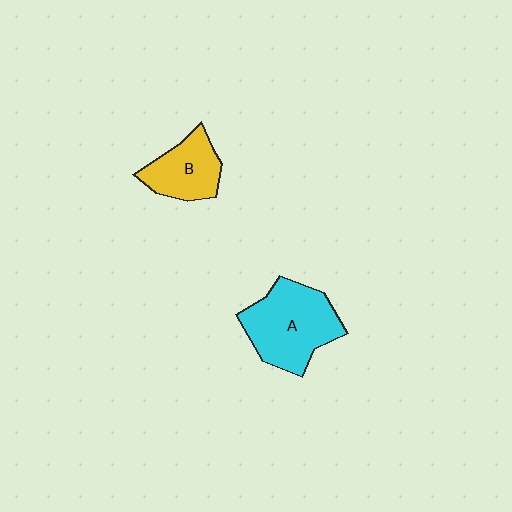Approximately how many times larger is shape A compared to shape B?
Approximately 1.6 times.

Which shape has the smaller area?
Shape B (yellow).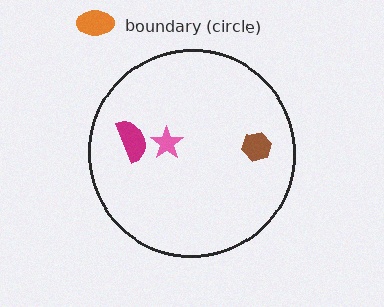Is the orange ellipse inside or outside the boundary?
Outside.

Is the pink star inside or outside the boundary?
Inside.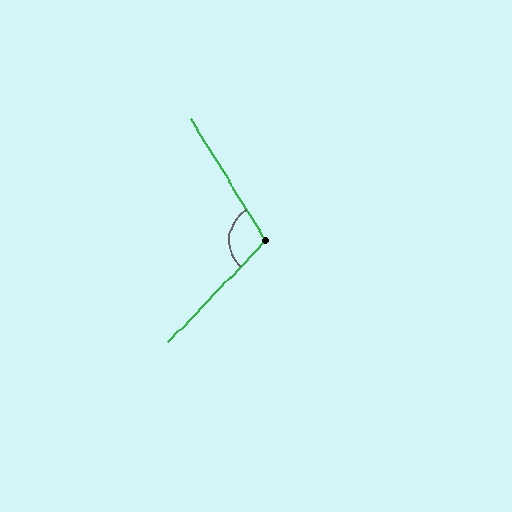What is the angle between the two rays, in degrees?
Approximately 105 degrees.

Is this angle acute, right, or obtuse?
It is obtuse.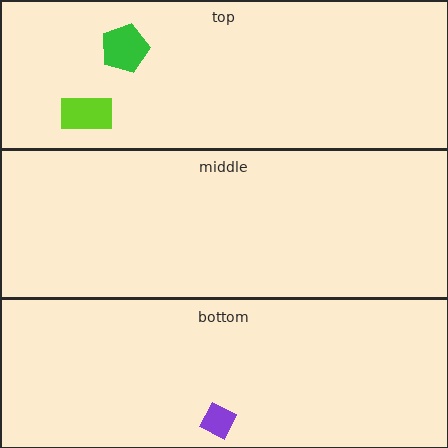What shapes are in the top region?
The lime rectangle, the green pentagon.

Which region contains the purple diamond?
The bottom region.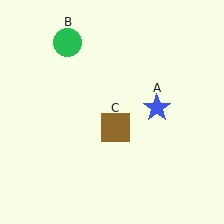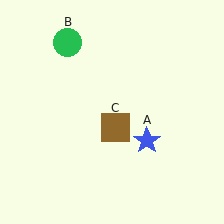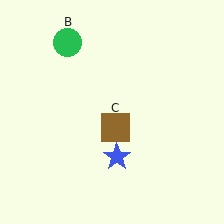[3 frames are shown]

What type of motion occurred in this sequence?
The blue star (object A) rotated clockwise around the center of the scene.